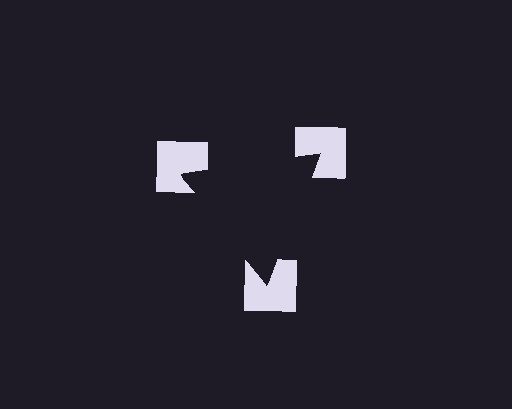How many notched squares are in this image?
There are 3 — one at each vertex of the illusory triangle.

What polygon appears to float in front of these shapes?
An illusory triangle — its edges are inferred from the aligned wedge cuts in the notched squares, not physically drawn.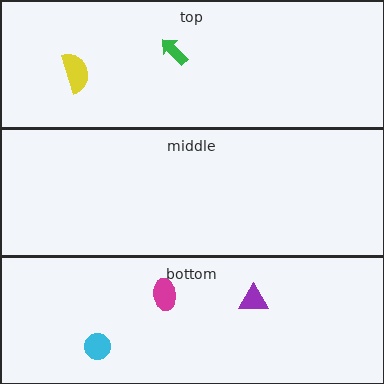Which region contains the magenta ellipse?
The bottom region.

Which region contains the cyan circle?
The bottom region.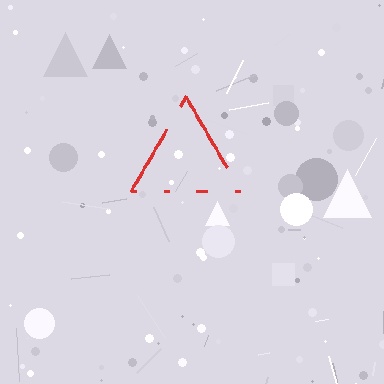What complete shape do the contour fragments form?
The contour fragments form a triangle.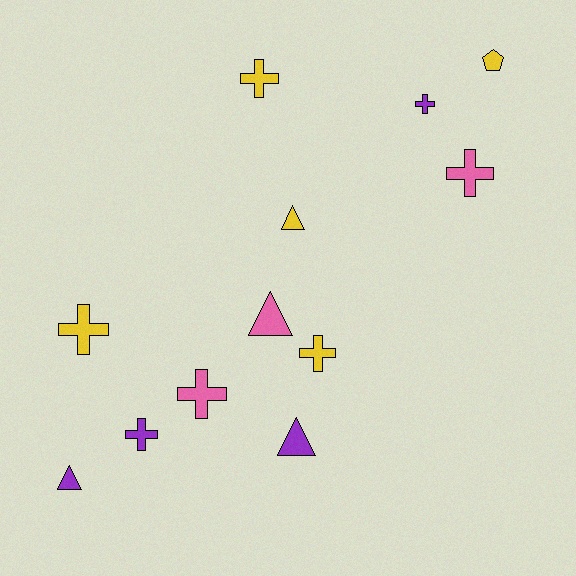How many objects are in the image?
There are 12 objects.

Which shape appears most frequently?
Cross, with 7 objects.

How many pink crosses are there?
There are 2 pink crosses.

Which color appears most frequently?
Yellow, with 5 objects.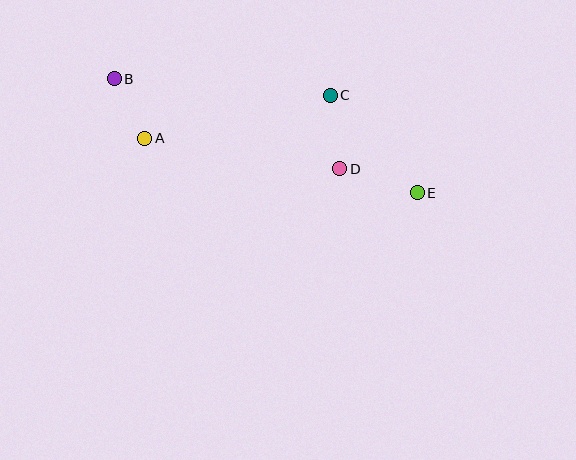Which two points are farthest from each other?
Points B and E are farthest from each other.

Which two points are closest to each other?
Points A and B are closest to each other.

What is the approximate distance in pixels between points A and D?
The distance between A and D is approximately 197 pixels.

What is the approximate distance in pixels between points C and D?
The distance between C and D is approximately 74 pixels.